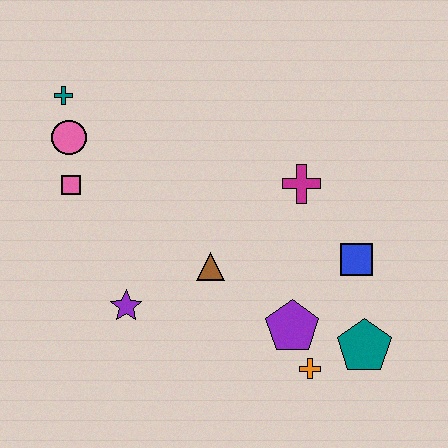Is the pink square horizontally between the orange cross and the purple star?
No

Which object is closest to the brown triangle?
The purple star is closest to the brown triangle.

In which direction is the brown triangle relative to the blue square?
The brown triangle is to the left of the blue square.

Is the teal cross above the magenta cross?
Yes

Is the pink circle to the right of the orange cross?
No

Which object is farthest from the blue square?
The teal cross is farthest from the blue square.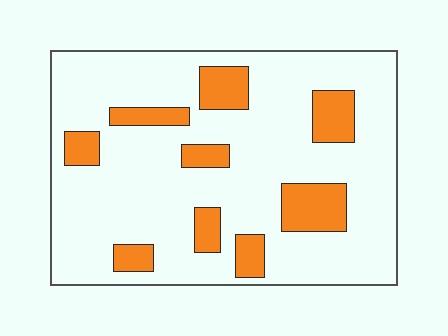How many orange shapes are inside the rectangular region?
9.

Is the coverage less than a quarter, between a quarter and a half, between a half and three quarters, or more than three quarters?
Less than a quarter.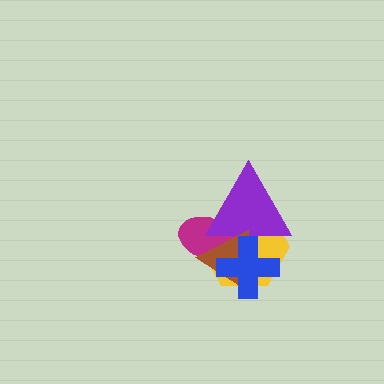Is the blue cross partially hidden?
No, no other shape covers it.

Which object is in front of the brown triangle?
The blue cross is in front of the brown triangle.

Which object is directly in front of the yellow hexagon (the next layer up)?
The magenta ellipse is directly in front of the yellow hexagon.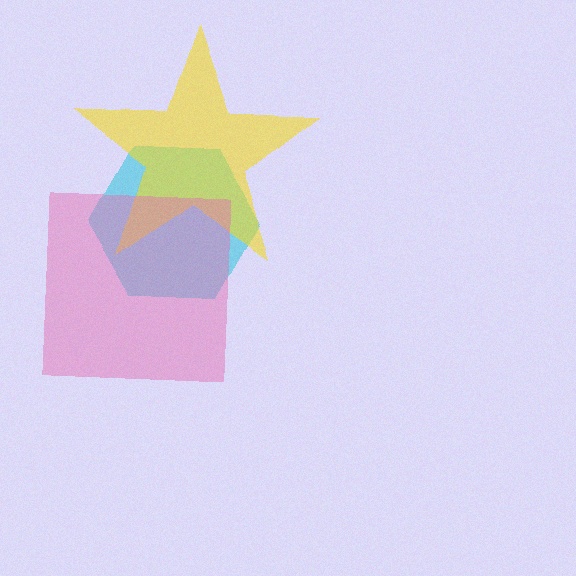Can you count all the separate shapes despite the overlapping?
Yes, there are 3 separate shapes.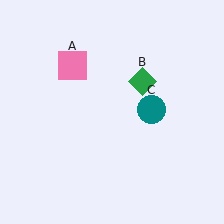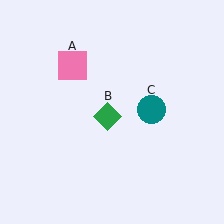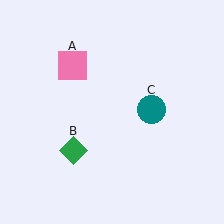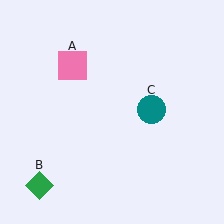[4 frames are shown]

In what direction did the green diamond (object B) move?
The green diamond (object B) moved down and to the left.